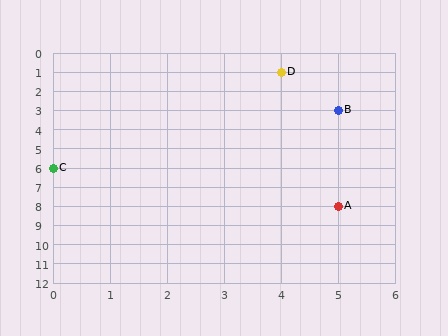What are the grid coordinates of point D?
Point D is at grid coordinates (4, 1).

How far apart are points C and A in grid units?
Points C and A are 5 columns and 2 rows apart (about 5.4 grid units diagonally).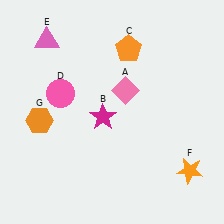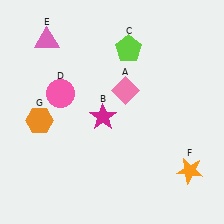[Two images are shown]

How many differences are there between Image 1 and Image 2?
There is 1 difference between the two images.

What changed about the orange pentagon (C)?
In Image 1, C is orange. In Image 2, it changed to lime.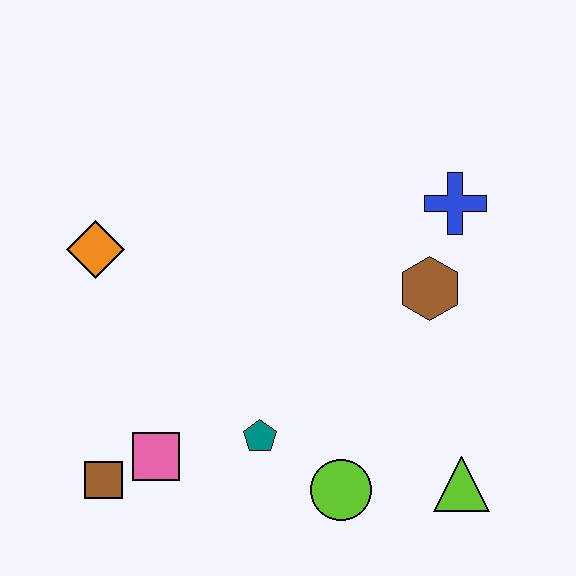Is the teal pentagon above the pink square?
Yes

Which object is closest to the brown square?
The pink square is closest to the brown square.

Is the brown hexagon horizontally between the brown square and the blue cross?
Yes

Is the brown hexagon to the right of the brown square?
Yes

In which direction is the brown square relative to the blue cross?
The brown square is to the left of the blue cross.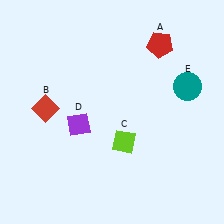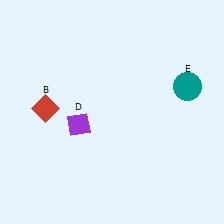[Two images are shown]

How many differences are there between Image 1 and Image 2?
There are 2 differences between the two images.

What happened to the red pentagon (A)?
The red pentagon (A) was removed in Image 2. It was in the top-right area of Image 1.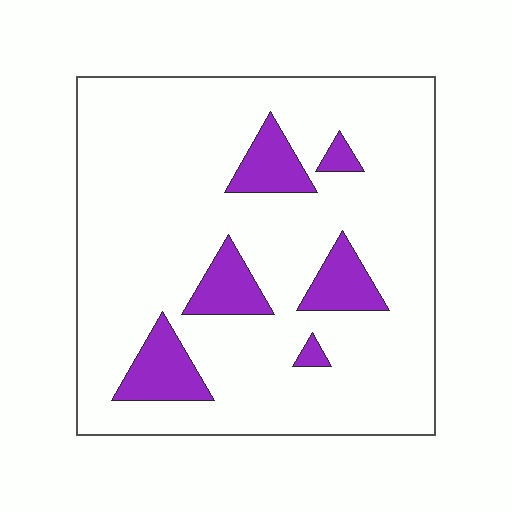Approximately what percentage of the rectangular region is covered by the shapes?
Approximately 15%.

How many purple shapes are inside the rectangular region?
6.